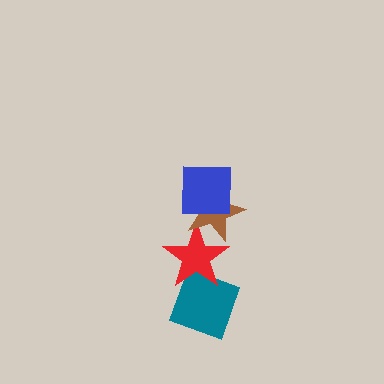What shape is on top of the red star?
The brown star is on top of the red star.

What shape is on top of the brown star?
The blue square is on top of the brown star.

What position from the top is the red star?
The red star is 3rd from the top.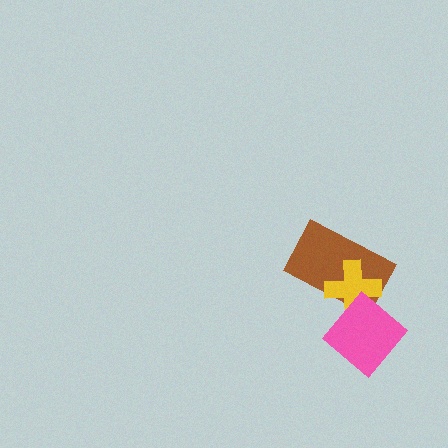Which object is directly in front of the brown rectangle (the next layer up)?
The yellow cross is directly in front of the brown rectangle.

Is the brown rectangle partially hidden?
Yes, it is partially covered by another shape.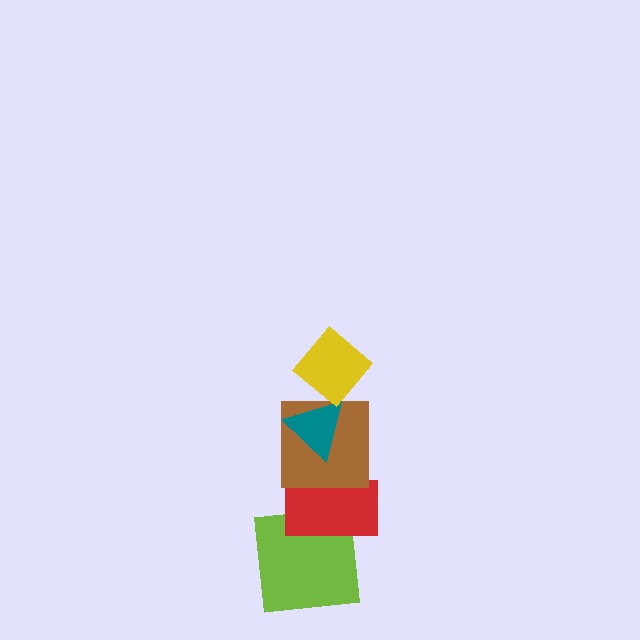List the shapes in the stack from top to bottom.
From top to bottom: the yellow diamond, the teal triangle, the brown square, the red rectangle, the lime square.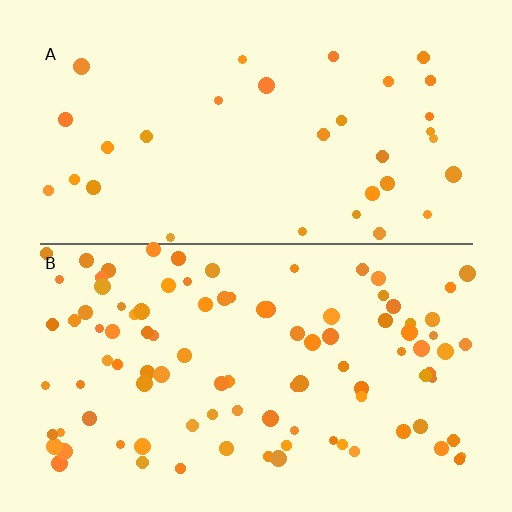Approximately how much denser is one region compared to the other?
Approximately 2.9× — region B over region A.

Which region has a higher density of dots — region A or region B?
B (the bottom).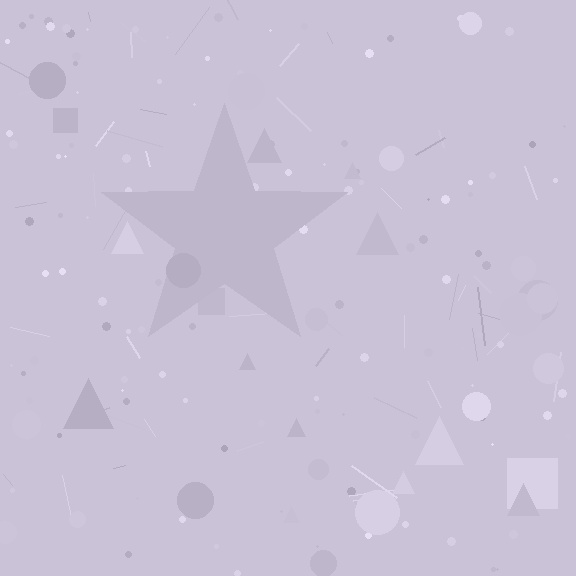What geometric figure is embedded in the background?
A star is embedded in the background.